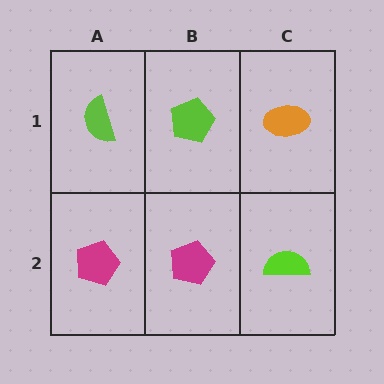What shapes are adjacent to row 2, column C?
An orange ellipse (row 1, column C), a magenta pentagon (row 2, column B).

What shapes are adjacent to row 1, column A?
A magenta pentagon (row 2, column A), a lime pentagon (row 1, column B).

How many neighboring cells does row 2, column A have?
2.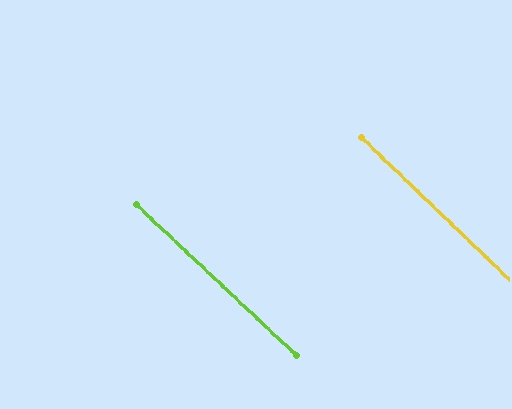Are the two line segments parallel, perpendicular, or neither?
Parallel — their directions differ by only 0.3°.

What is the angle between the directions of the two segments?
Approximately 0 degrees.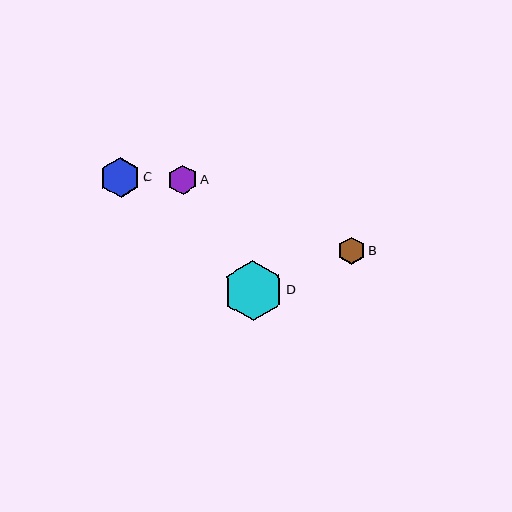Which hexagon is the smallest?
Hexagon B is the smallest with a size of approximately 27 pixels.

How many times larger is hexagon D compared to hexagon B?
Hexagon D is approximately 2.2 times the size of hexagon B.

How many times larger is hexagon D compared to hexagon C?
Hexagon D is approximately 1.5 times the size of hexagon C.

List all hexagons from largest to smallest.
From largest to smallest: D, C, A, B.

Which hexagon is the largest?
Hexagon D is the largest with a size of approximately 60 pixels.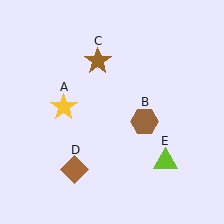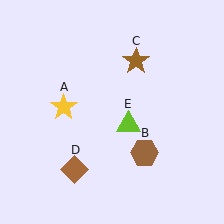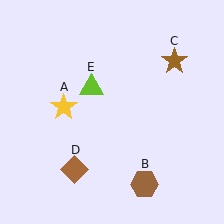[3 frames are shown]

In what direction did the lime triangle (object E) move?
The lime triangle (object E) moved up and to the left.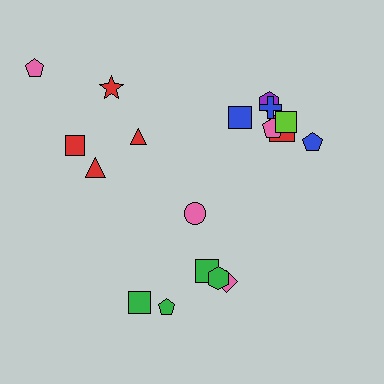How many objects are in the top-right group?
There are 7 objects.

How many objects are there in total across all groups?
There are 18 objects.